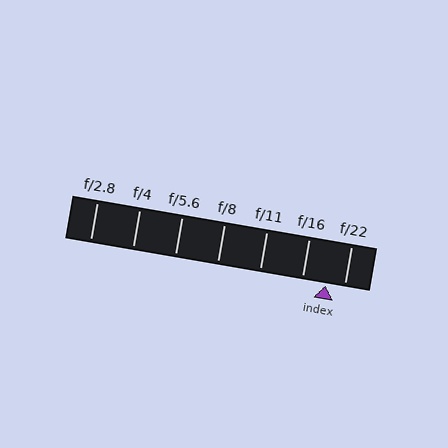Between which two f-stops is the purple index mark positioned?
The index mark is between f/16 and f/22.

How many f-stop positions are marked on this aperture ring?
There are 7 f-stop positions marked.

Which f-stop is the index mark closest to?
The index mark is closest to f/22.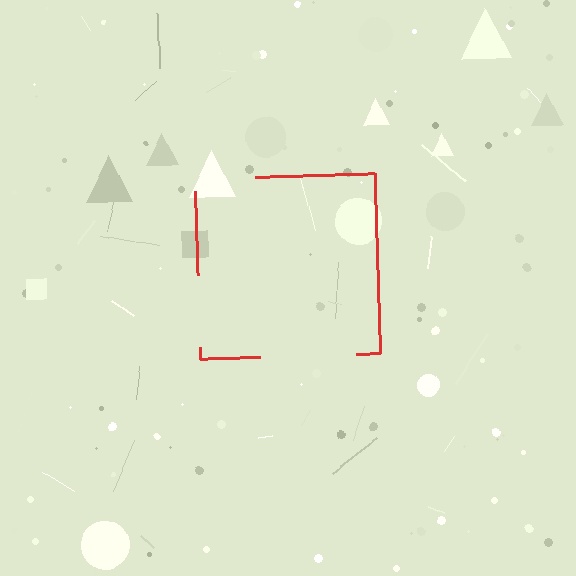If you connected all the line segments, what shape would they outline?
They would outline a square.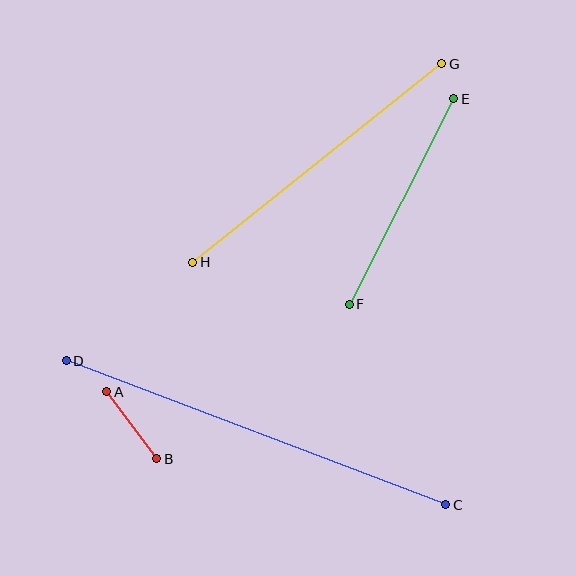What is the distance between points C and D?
The distance is approximately 406 pixels.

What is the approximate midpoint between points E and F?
The midpoint is at approximately (402, 202) pixels.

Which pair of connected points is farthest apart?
Points C and D are farthest apart.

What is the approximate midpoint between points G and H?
The midpoint is at approximately (317, 163) pixels.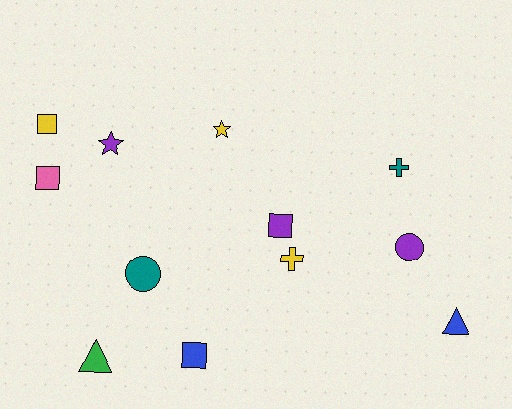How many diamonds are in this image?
There are no diamonds.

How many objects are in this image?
There are 12 objects.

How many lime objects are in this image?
There are no lime objects.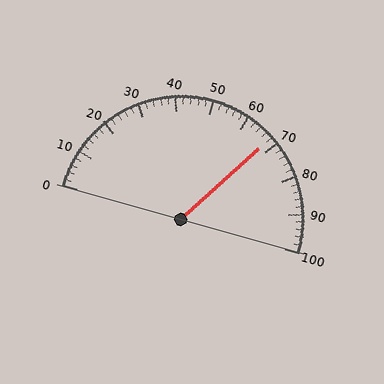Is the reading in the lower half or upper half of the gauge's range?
The reading is in the upper half of the range (0 to 100).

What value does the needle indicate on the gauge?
The needle indicates approximately 68.